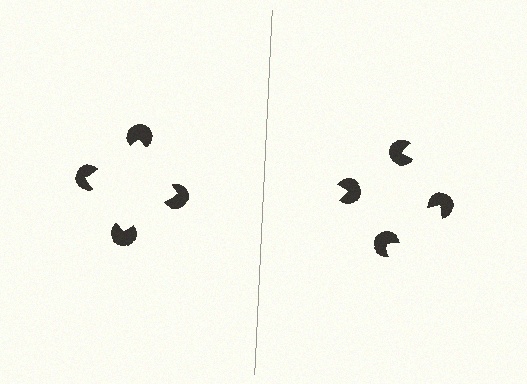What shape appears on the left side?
An illusory square.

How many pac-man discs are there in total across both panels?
8 — 4 on each side.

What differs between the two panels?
The pac-man discs are positioned identically on both sides; only the wedge orientations differ. On the left they align to a square; on the right they are misaligned.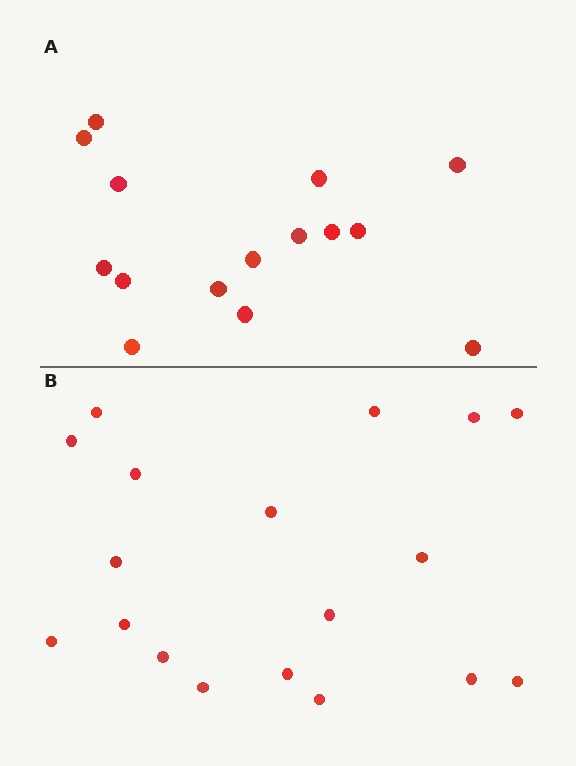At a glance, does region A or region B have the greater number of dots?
Region B (the bottom region) has more dots.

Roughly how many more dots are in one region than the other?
Region B has just a few more — roughly 2 or 3 more dots than region A.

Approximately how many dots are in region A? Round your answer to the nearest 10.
About 20 dots. (The exact count is 15, which rounds to 20.)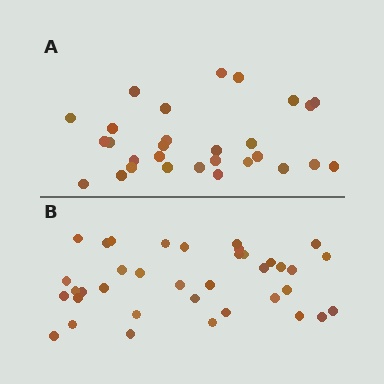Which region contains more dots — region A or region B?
Region B (the bottom region) has more dots.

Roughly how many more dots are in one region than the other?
Region B has roughly 8 or so more dots than region A.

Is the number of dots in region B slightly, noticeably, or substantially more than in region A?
Region B has noticeably more, but not dramatically so. The ratio is roughly 1.3 to 1.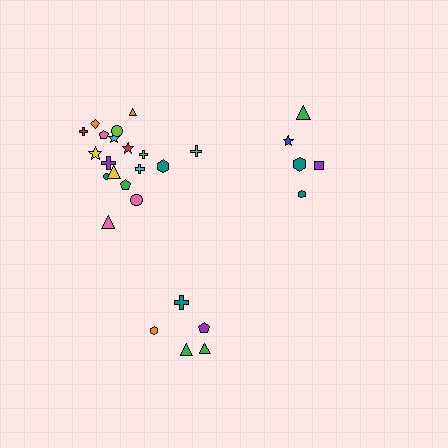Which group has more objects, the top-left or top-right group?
The top-left group.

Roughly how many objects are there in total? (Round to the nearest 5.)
Roughly 30 objects in total.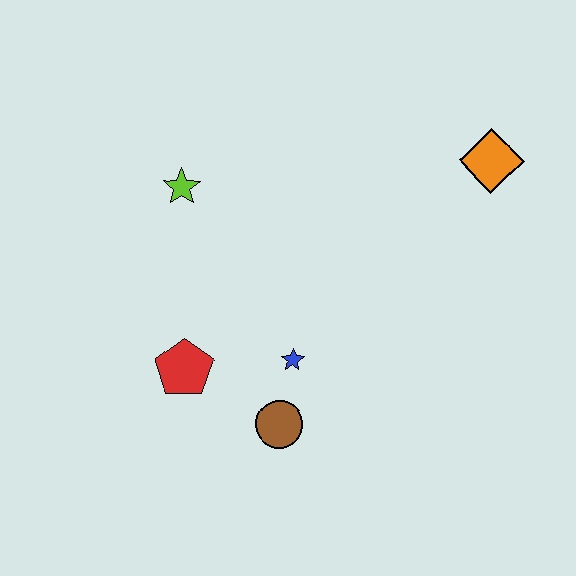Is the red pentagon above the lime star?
No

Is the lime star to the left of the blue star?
Yes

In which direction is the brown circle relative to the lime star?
The brown circle is below the lime star.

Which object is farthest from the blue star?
The orange diamond is farthest from the blue star.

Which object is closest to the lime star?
The red pentagon is closest to the lime star.